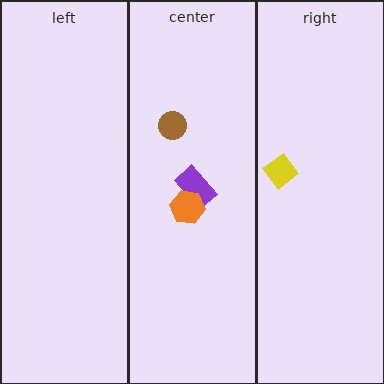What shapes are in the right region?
The yellow diamond.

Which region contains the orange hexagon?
The center region.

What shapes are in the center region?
The purple rectangle, the brown circle, the orange hexagon.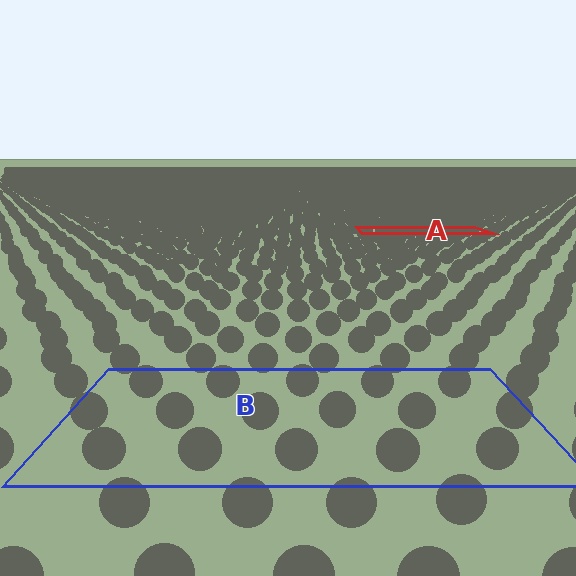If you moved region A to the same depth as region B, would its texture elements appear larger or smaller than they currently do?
They would appear larger. At a closer depth, the same texture elements are projected at a bigger on-screen size.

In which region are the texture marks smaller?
The texture marks are smaller in region A, because it is farther away.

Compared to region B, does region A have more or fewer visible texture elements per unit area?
Region A has more texture elements per unit area — they are packed more densely because it is farther away.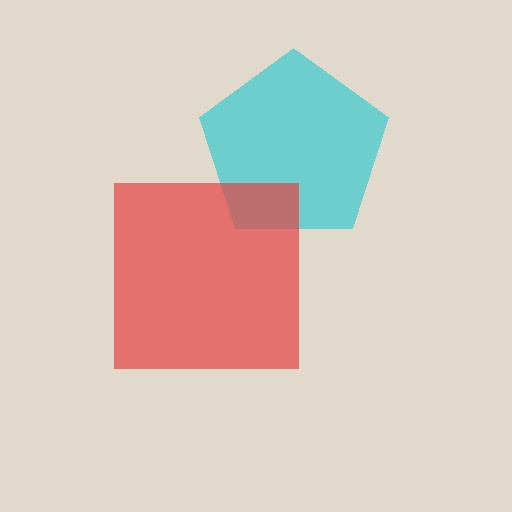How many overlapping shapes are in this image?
There are 2 overlapping shapes in the image.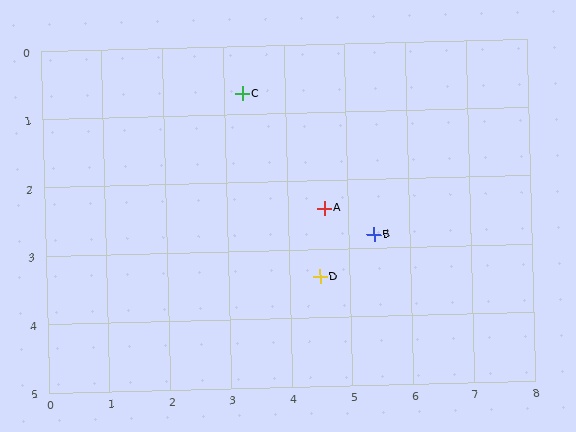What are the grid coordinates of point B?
Point B is at approximately (5.4, 2.8).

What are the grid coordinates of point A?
Point A is at approximately (4.6, 2.4).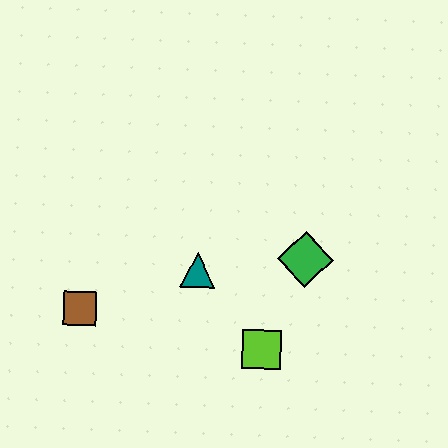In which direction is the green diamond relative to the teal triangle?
The green diamond is to the right of the teal triangle.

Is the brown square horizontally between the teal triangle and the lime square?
No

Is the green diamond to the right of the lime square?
Yes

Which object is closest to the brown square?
The teal triangle is closest to the brown square.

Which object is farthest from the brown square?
The green diamond is farthest from the brown square.